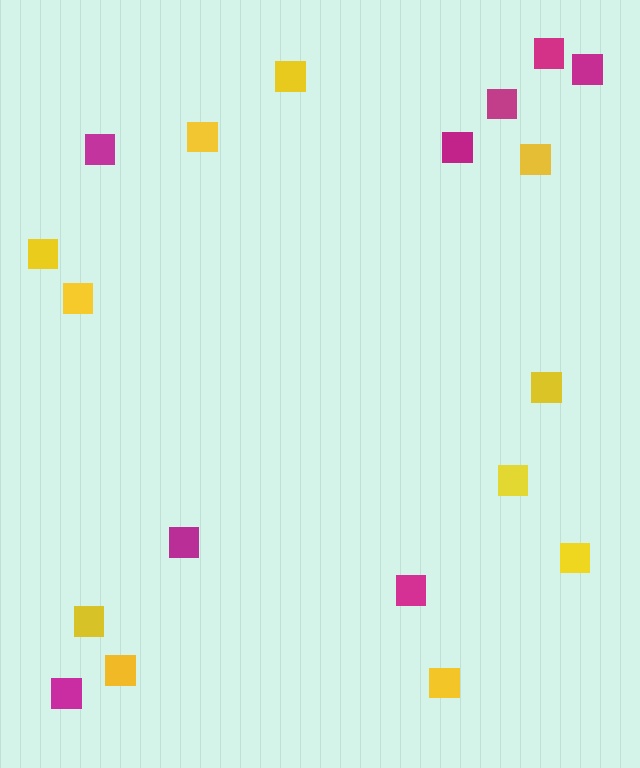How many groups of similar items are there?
There are 2 groups: one group of yellow squares (11) and one group of magenta squares (8).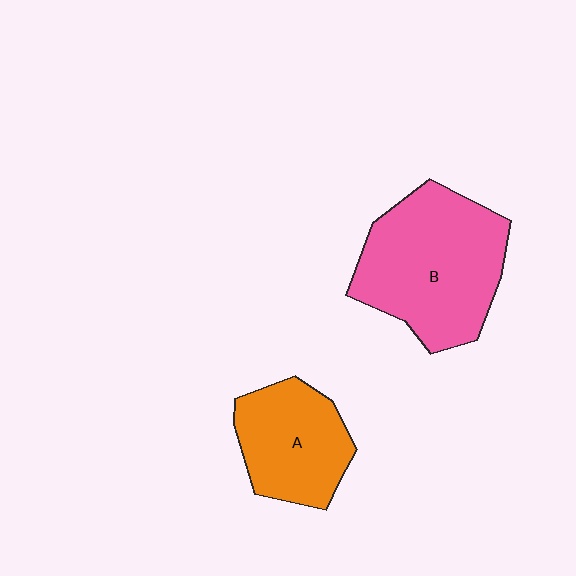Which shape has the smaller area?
Shape A (orange).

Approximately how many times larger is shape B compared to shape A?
Approximately 1.6 times.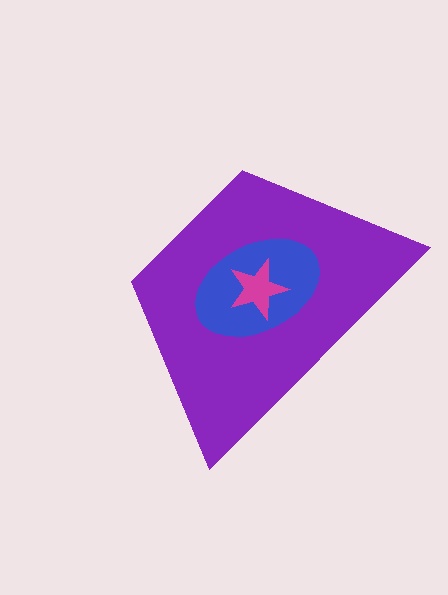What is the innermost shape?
The magenta star.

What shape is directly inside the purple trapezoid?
The blue ellipse.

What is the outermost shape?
The purple trapezoid.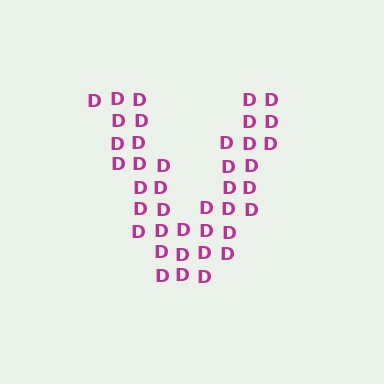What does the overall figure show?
The overall figure shows the letter V.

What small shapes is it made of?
It is made of small letter D's.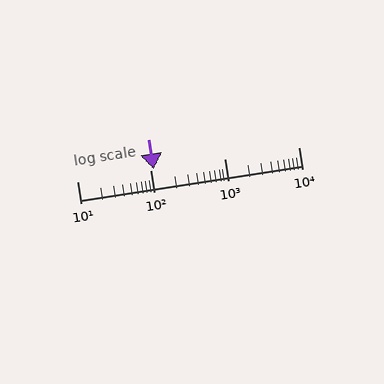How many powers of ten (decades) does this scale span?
The scale spans 3 decades, from 10 to 10000.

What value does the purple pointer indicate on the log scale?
The pointer indicates approximately 110.